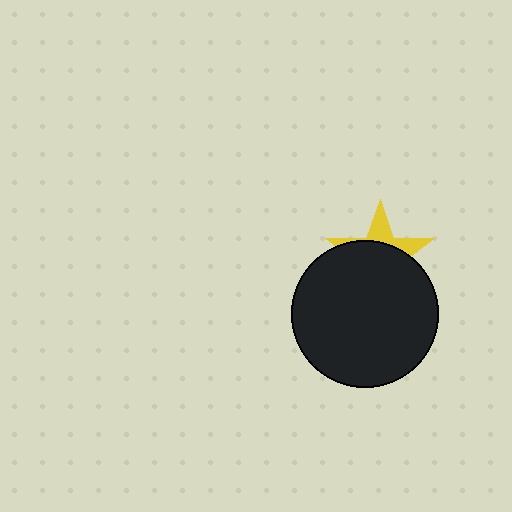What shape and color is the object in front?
The object in front is a black circle.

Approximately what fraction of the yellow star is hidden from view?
Roughly 67% of the yellow star is hidden behind the black circle.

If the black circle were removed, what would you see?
You would see the complete yellow star.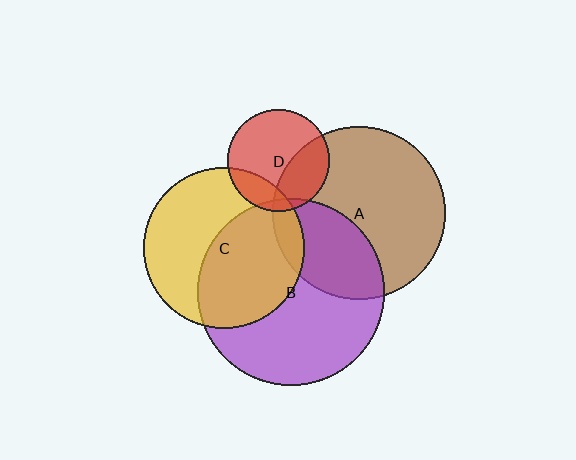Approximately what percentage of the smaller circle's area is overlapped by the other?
Approximately 10%.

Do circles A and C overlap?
Yes.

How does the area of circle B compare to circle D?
Approximately 3.4 times.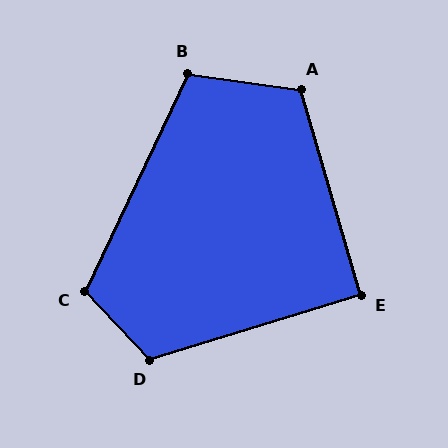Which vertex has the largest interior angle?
D, at approximately 117 degrees.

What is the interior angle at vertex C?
Approximately 111 degrees (obtuse).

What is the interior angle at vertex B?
Approximately 107 degrees (obtuse).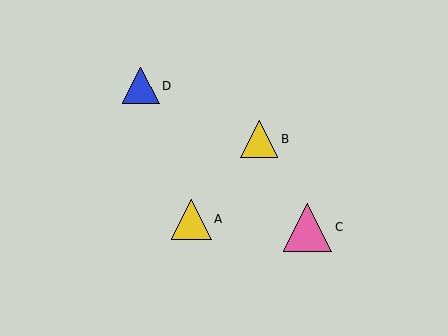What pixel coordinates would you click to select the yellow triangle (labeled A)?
Click at (191, 219) to select the yellow triangle A.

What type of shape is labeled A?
Shape A is a yellow triangle.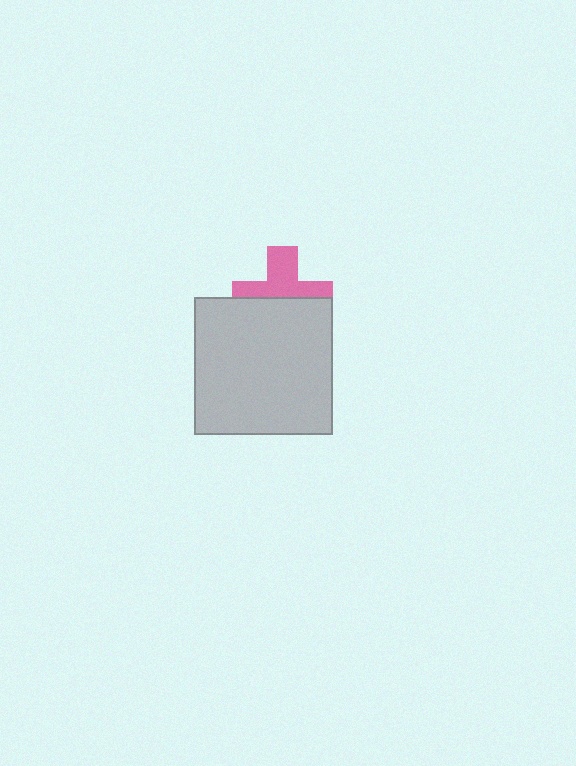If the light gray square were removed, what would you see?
You would see the complete pink cross.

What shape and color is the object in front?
The object in front is a light gray square.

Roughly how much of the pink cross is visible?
About half of it is visible (roughly 52%).